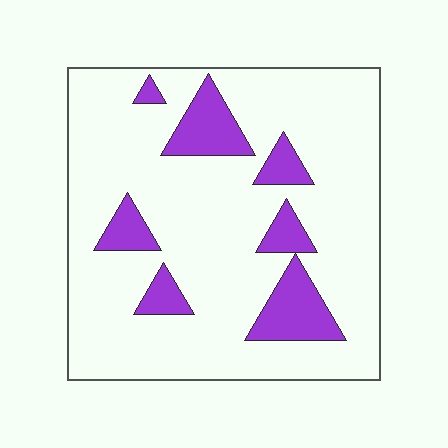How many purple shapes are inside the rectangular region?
7.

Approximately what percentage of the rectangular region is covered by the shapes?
Approximately 15%.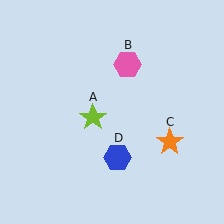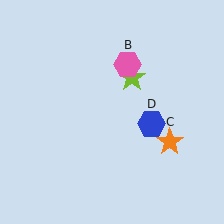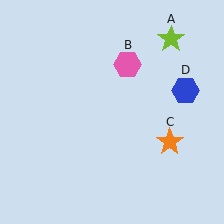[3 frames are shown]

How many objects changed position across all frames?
2 objects changed position: lime star (object A), blue hexagon (object D).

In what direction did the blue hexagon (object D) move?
The blue hexagon (object D) moved up and to the right.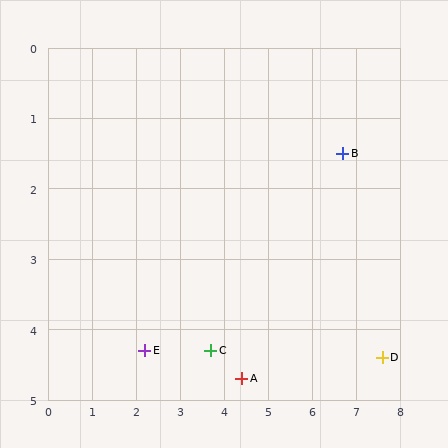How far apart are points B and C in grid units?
Points B and C are about 4.1 grid units apart.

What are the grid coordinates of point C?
Point C is at approximately (3.7, 4.3).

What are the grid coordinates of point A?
Point A is at approximately (4.4, 4.7).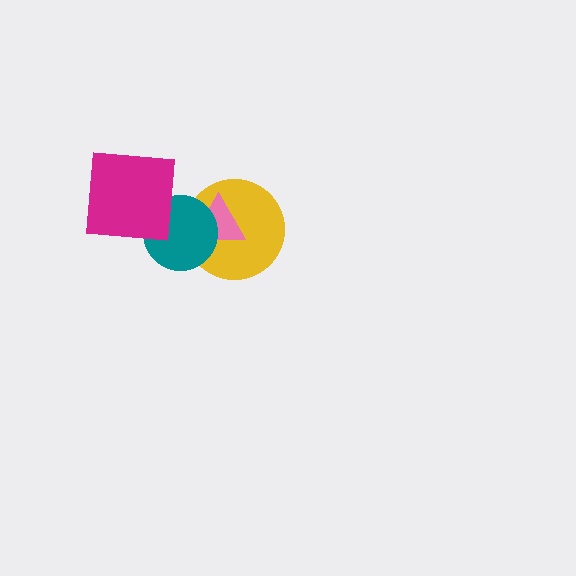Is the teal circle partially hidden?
Yes, it is partially covered by another shape.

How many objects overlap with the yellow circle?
2 objects overlap with the yellow circle.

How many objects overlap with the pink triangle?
2 objects overlap with the pink triangle.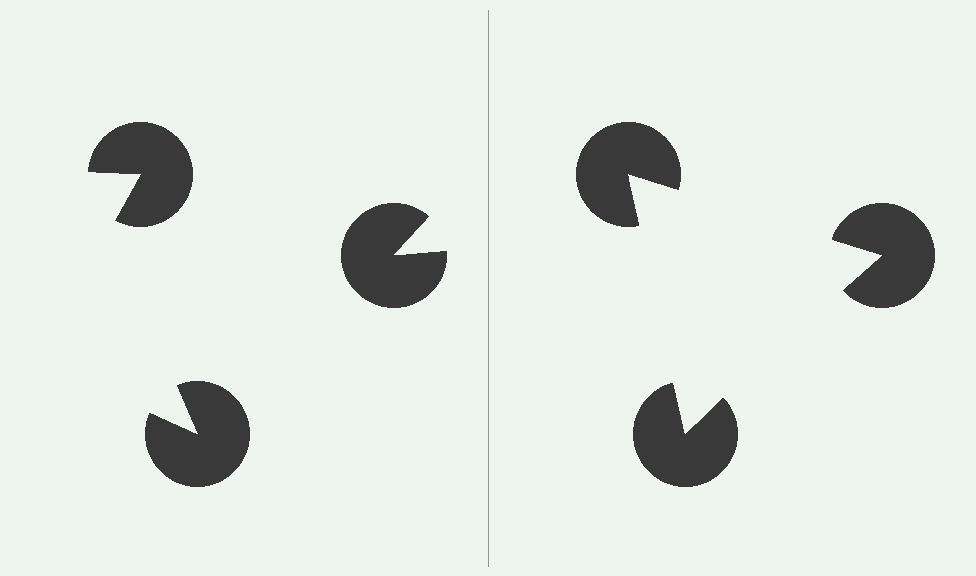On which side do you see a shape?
An illusory triangle appears on the right side. On the left side the wedge cuts are rotated, so no coherent shape forms.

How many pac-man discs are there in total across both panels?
6 — 3 on each side.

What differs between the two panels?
The pac-man discs are positioned identically on both sides; only the wedge orientations differ. On the right they align to a triangle; on the left they are misaligned.